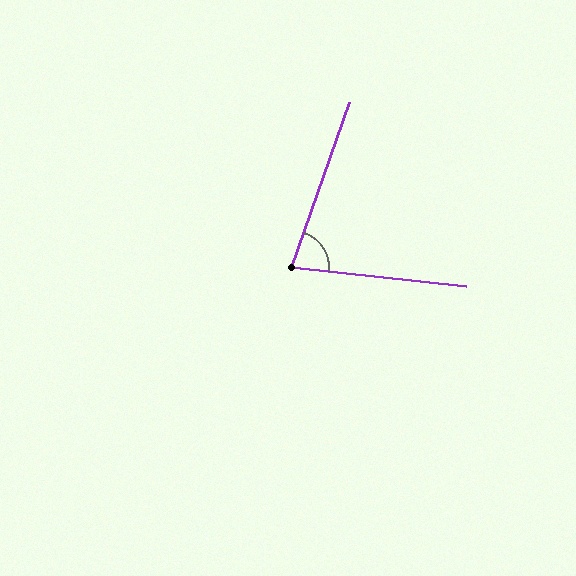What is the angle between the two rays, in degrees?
Approximately 77 degrees.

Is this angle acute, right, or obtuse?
It is acute.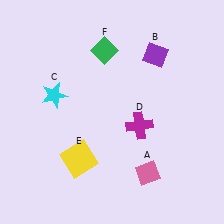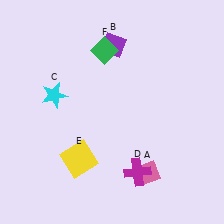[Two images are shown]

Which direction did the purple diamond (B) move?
The purple diamond (B) moved left.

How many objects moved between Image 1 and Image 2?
2 objects moved between the two images.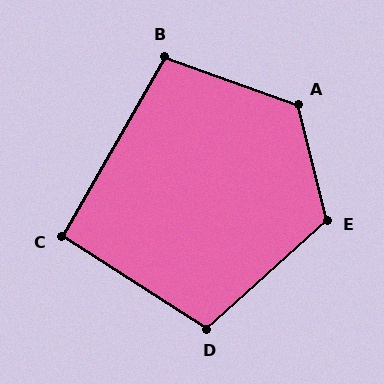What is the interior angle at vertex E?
Approximately 118 degrees (obtuse).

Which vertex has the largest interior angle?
A, at approximately 123 degrees.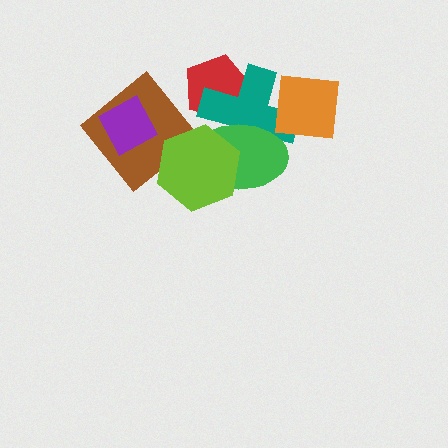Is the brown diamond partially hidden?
Yes, it is partially covered by another shape.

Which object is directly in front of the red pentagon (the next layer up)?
The teal cross is directly in front of the red pentagon.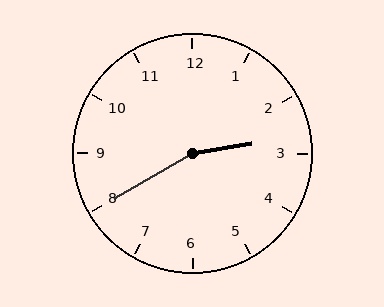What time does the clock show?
2:40.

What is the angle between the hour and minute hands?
Approximately 160 degrees.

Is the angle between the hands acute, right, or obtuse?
It is obtuse.